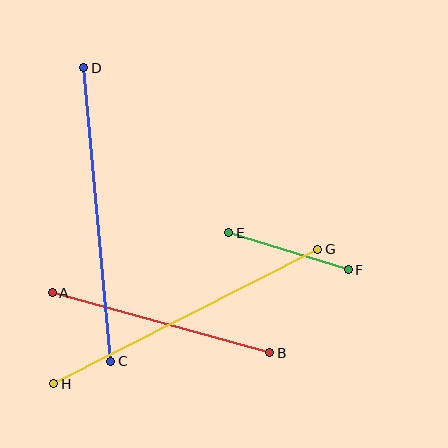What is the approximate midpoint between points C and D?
The midpoint is at approximately (97, 214) pixels.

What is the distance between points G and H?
The distance is approximately 296 pixels.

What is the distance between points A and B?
The distance is approximately 225 pixels.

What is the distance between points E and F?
The distance is approximately 125 pixels.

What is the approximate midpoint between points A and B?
The midpoint is at approximately (161, 323) pixels.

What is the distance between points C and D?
The distance is approximately 295 pixels.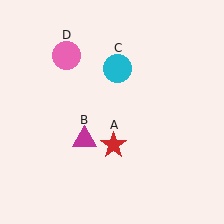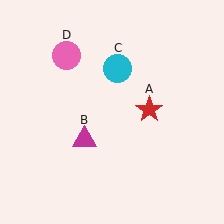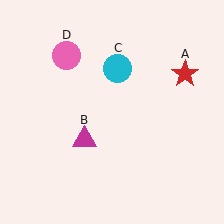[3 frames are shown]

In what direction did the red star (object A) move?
The red star (object A) moved up and to the right.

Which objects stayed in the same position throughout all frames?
Magenta triangle (object B) and cyan circle (object C) and pink circle (object D) remained stationary.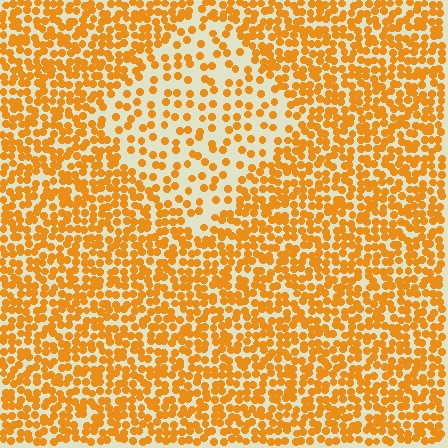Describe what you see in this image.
The image contains small orange elements arranged at two different densities. A diamond-shaped region is visible where the elements are less densely packed than the surrounding area.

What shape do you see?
I see a diamond.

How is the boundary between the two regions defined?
The boundary is defined by a change in element density (approximately 2.3x ratio). All elements are the same color, size, and shape.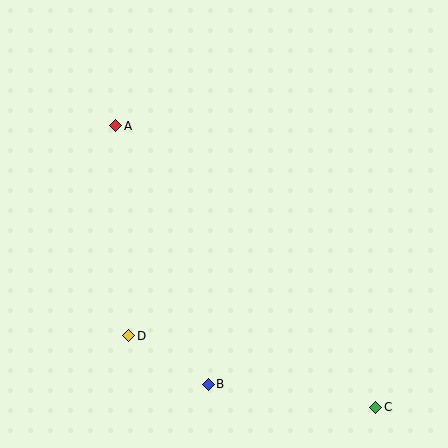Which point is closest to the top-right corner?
Point A is closest to the top-right corner.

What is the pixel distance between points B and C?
The distance between B and C is 169 pixels.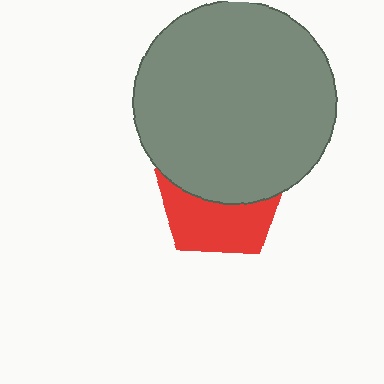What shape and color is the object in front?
The object in front is a gray circle.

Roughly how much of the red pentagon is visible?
About half of it is visible (roughly 47%).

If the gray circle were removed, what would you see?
You would see the complete red pentagon.